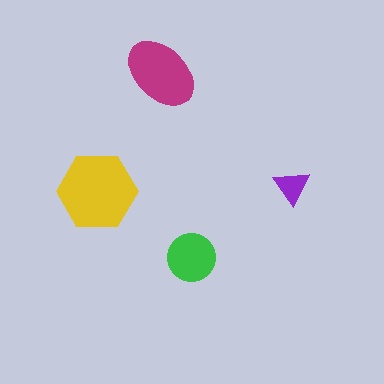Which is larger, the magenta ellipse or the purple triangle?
The magenta ellipse.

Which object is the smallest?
The purple triangle.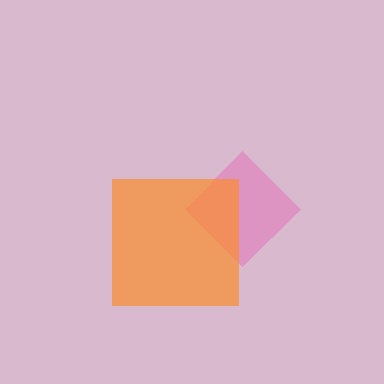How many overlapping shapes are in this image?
There are 2 overlapping shapes in the image.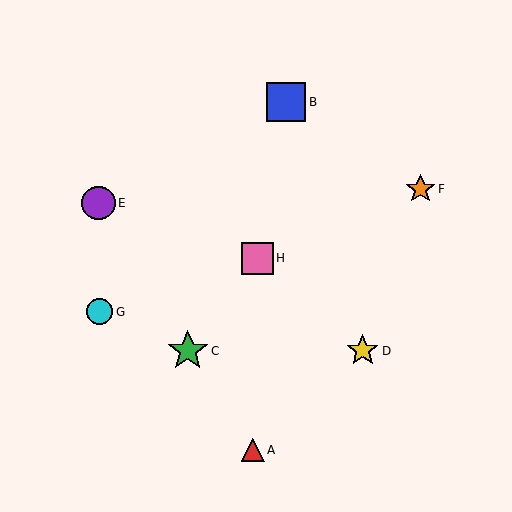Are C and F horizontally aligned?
No, C is at y≈351 and F is at y≈189.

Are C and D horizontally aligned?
Yes, both are at y≈351.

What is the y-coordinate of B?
Object B is at y≈102.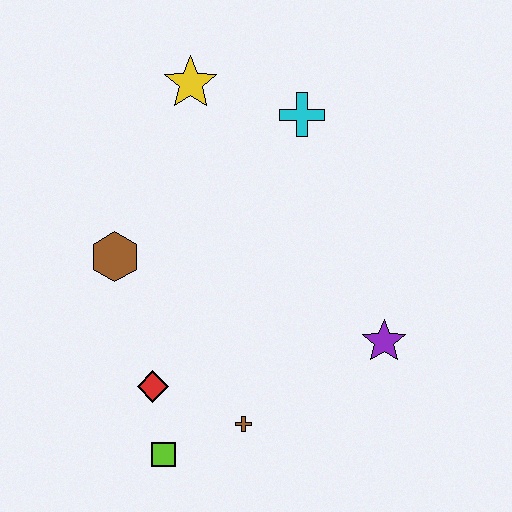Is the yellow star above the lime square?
Yes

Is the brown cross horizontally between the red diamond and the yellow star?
No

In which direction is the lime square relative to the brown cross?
The lime square is to the left of the brown cross.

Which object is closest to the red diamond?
The lime square is closest to the red diamond.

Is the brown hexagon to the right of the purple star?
No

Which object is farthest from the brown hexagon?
The purple star is farthest from the brown hexagon.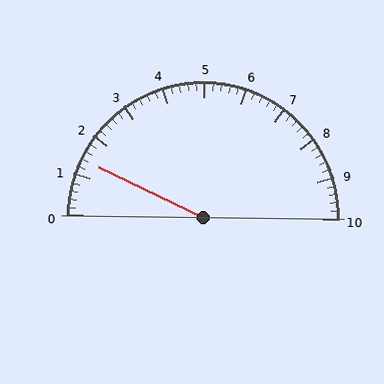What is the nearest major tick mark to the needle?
The nearest major tick mark is 1.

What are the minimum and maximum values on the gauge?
The gauge ranges from 0 to 10.